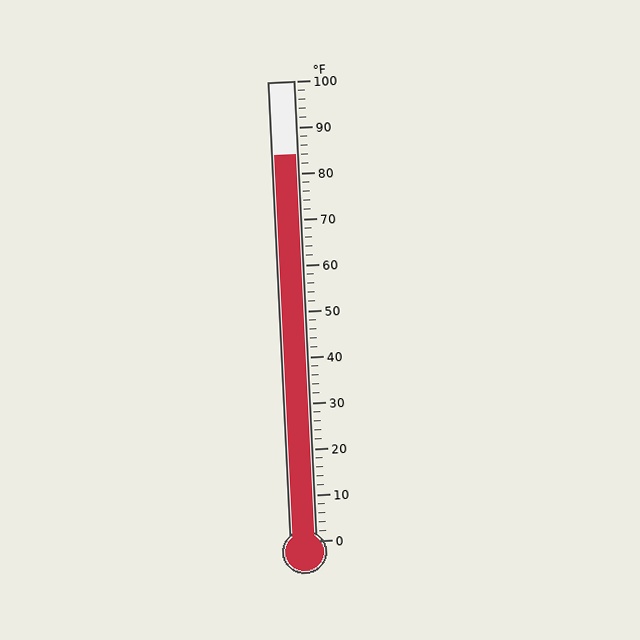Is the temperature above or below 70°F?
The temperature is above 70°F.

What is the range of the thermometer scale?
The thermometer scale ranges from 0°F to 100°F.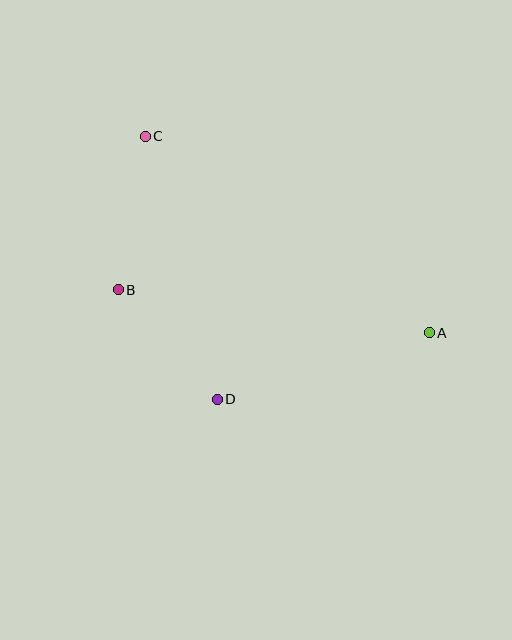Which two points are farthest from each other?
Points A and C are farthest from each other.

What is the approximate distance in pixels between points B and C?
The distance between B and C is approximately 156 pixels.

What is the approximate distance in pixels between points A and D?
The distance between A and D is approximately 222 pixels.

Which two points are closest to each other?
Points B and D are closest to each other.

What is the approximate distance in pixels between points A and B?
The distance between A and B is approximately 314 pixels.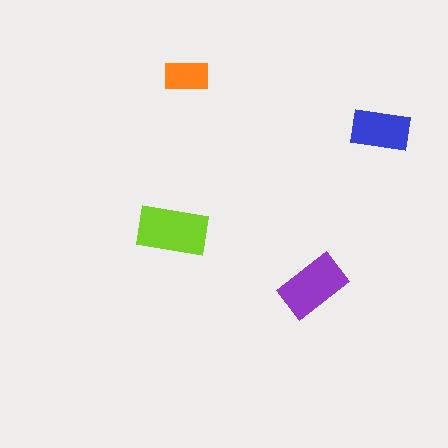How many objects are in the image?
There are 4 objects in the image.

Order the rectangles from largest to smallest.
the lime one, the purple one, the blue one, the orange one.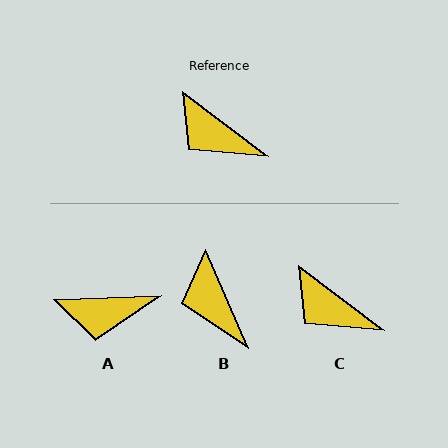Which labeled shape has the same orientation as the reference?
C.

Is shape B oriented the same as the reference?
No, it is off by about 29 degrees.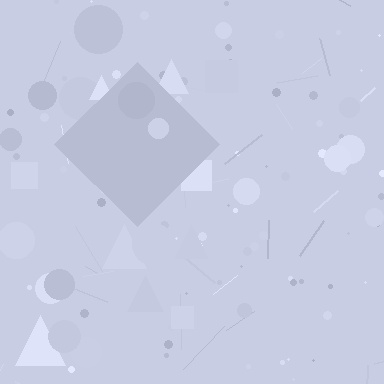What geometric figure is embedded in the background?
A diamond is embedded in the background.